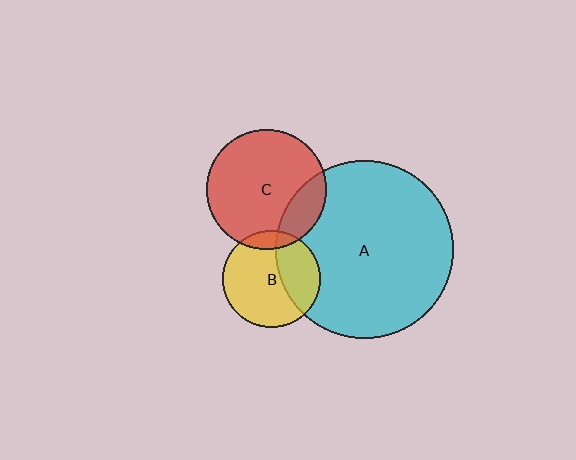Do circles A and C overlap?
Yes.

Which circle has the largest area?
Circle A (cyan).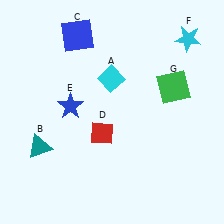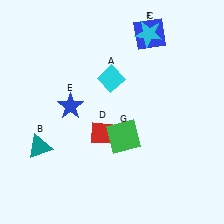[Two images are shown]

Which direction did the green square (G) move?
The green square (G) moved left.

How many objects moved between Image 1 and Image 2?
3 objects moved between the two images.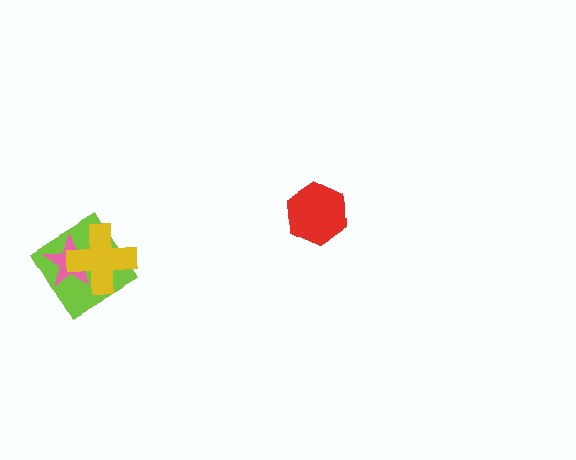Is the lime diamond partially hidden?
Yes, it is partially covered by another shape.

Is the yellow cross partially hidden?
No, no other shape covers it.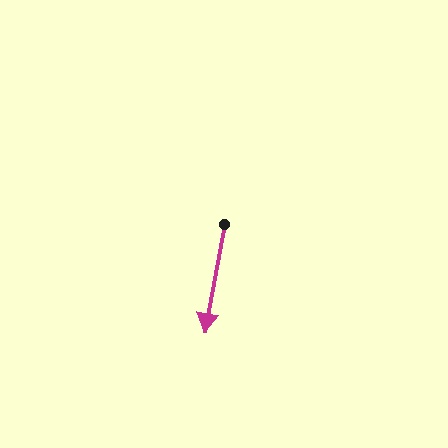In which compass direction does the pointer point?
South.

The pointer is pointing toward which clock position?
Roughly 6 o'clock.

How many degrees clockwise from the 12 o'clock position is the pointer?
Approximately 190 degrees.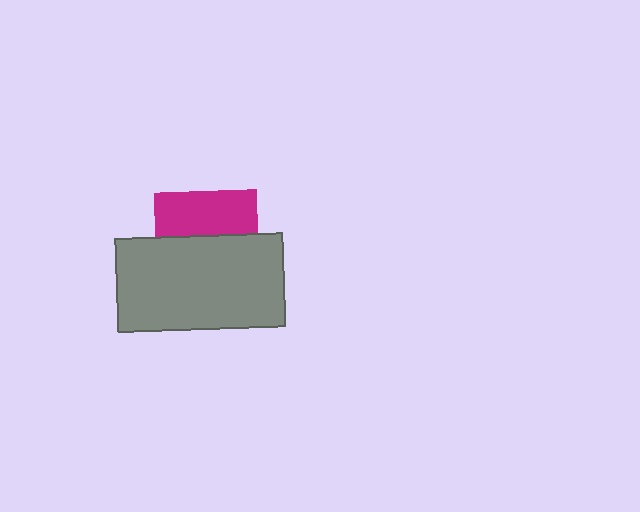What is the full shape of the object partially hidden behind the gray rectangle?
The partially hidden object is a magenta square.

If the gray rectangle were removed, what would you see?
You would see the complete magenta square.